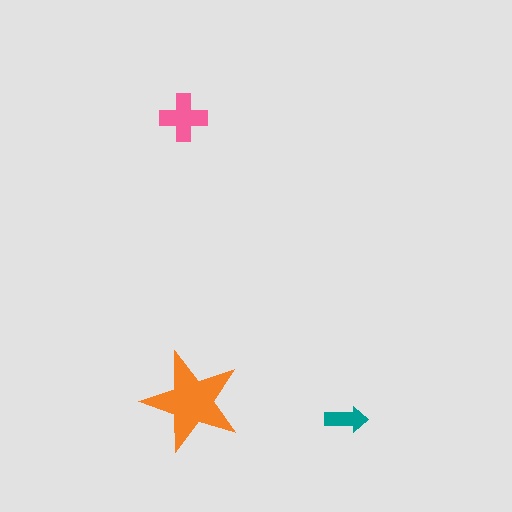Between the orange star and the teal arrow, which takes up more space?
The orange star.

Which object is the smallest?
The teal arrow.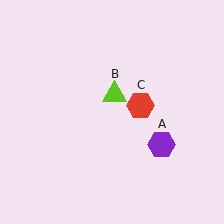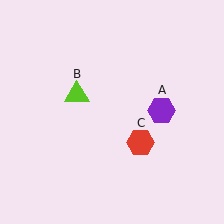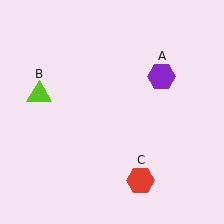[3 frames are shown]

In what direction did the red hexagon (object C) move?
The red hexagon (object C) moved down.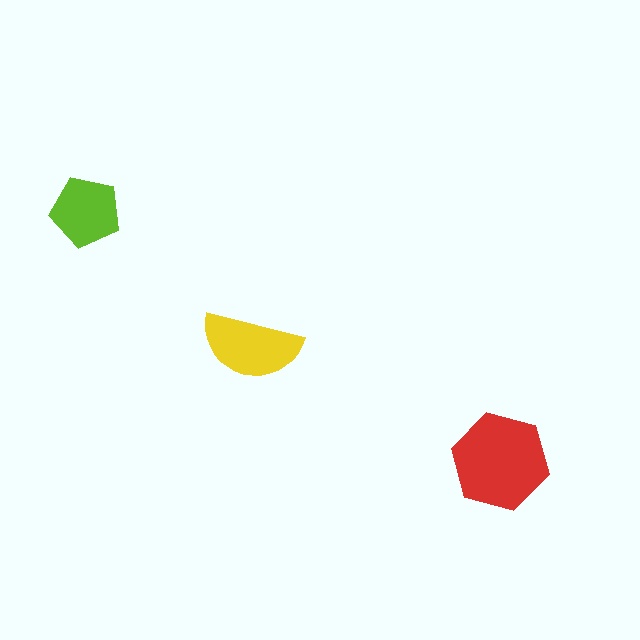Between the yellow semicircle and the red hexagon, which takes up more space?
The red hexagon.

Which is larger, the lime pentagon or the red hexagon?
The red hexagon.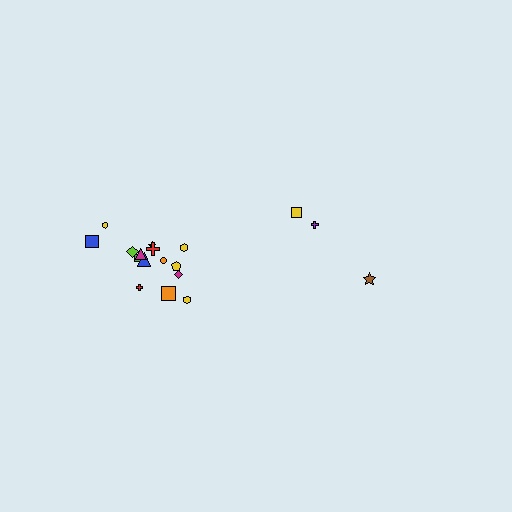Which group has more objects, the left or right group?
The left group.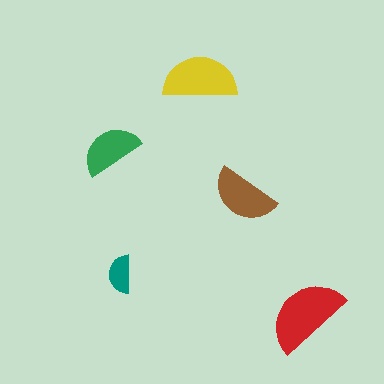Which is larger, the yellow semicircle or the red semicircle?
The red one.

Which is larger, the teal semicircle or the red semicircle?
The red one.